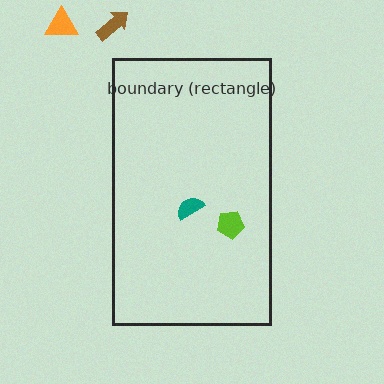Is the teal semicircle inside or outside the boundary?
Inside.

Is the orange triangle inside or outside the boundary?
Outside.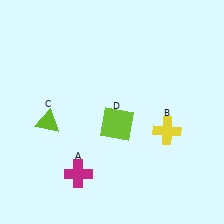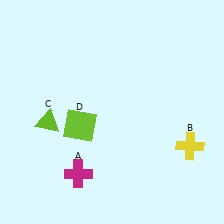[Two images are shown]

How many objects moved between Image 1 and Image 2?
2 objects moved between the two images.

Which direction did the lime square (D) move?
The lime square (D) moved left.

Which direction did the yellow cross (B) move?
The yellow cross (B) moved right.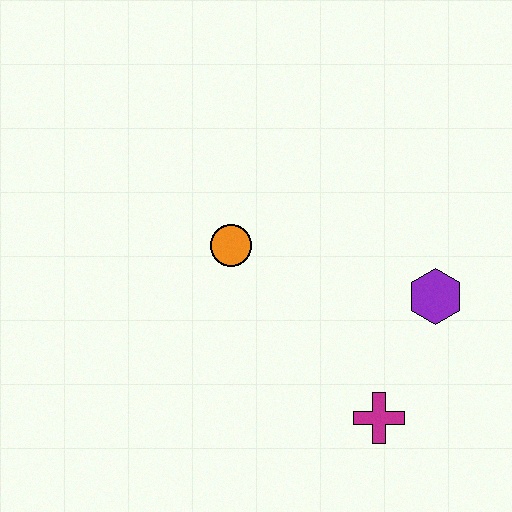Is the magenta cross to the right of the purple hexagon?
No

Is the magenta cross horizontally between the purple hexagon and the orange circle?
Yes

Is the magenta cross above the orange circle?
No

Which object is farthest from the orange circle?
The magenta cross is farthest from the orange circle.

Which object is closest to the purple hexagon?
The magenta cross is closest to the purple hexagon.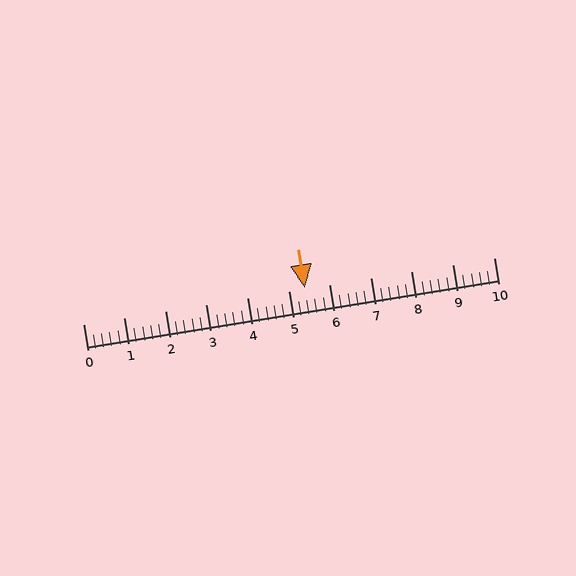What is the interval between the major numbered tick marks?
The major tick marks are spaced 1 units apart.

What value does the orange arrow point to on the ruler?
The orange arrow points to approximately 5.4.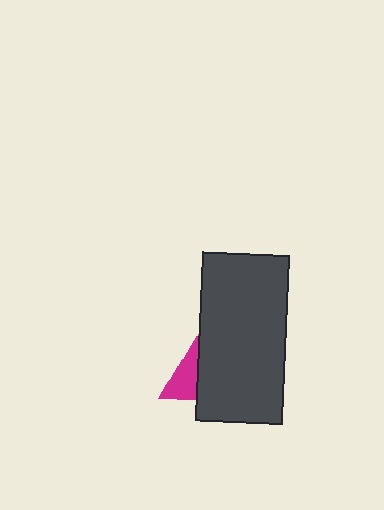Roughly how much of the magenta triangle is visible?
A small part of it is visible (roughly 33%).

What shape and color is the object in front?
The object in front is a dark gray rectangle.